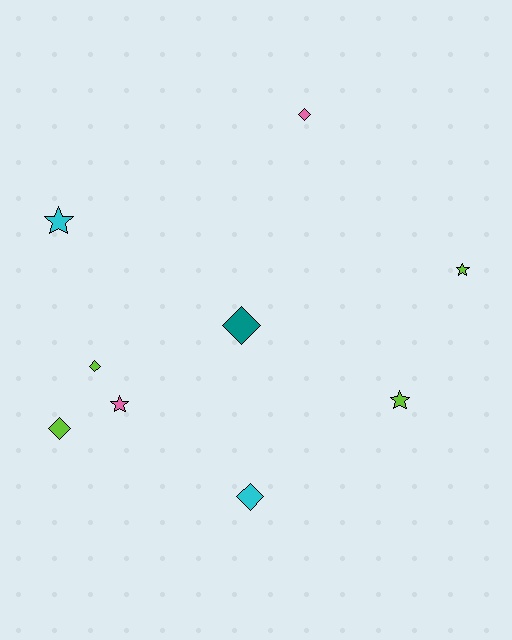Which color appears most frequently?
Lime, with 4 objects.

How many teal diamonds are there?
There is 1 teal diamond.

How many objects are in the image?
There are 9 objects.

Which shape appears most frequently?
Diamond, with 5 objects.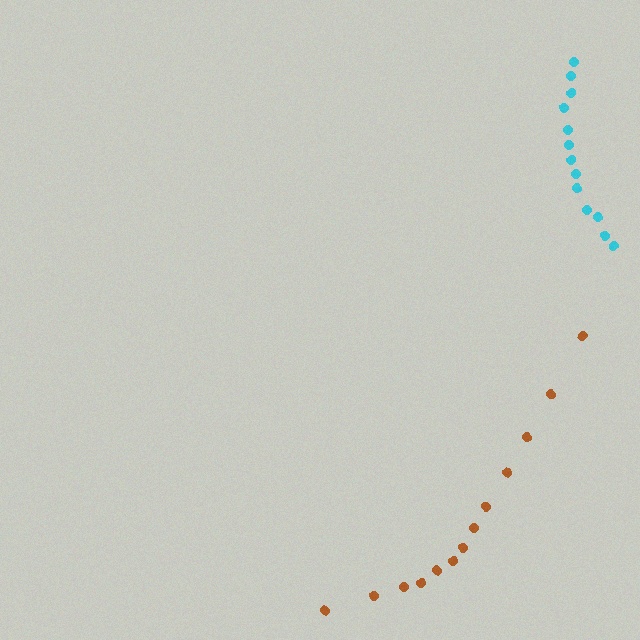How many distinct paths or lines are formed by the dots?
There are 2 distinct paths.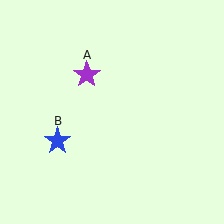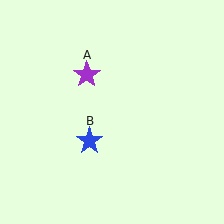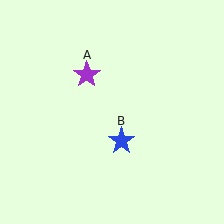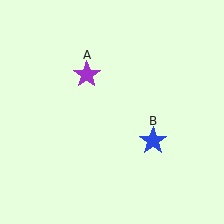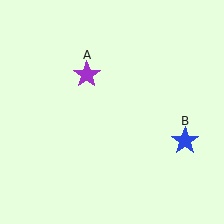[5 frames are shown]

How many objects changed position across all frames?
1 object changed position: blue star (object B).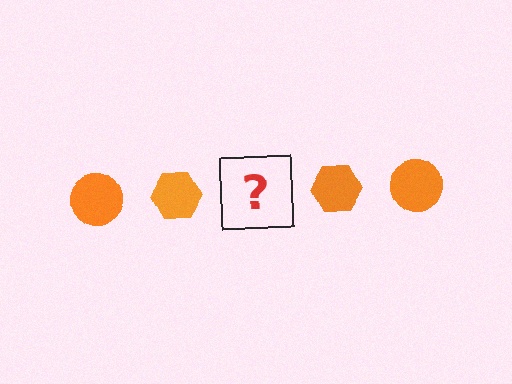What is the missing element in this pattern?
The missing element is an orange circle.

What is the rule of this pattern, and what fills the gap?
The rule is that the pattern cycles through circle, hexagon shapes in orange. The gap should be filled with an orange circle.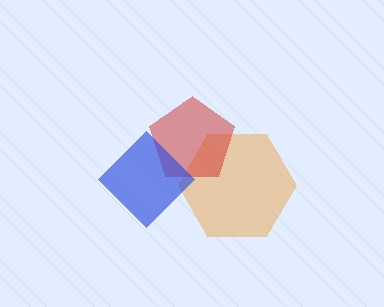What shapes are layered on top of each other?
The layered shapes are: an orange hexagon, a red pentagon, a blue diamond.